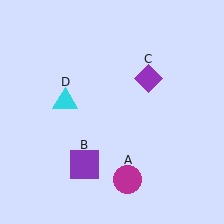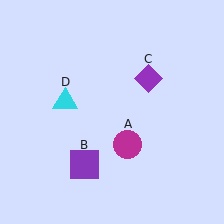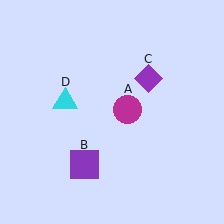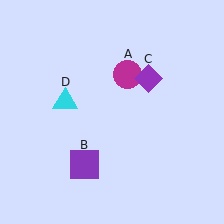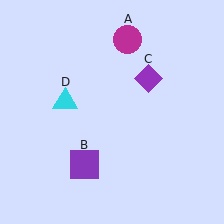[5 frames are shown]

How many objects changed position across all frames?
1 object changed position: magenta circle (object A).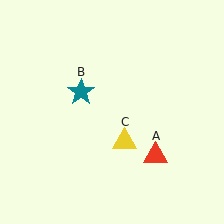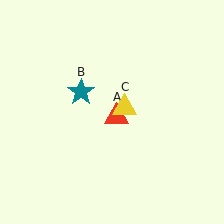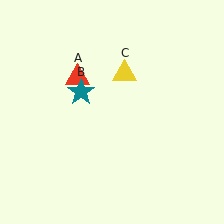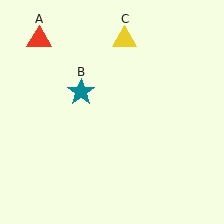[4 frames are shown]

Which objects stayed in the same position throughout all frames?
Teal star (object B) remained stationary.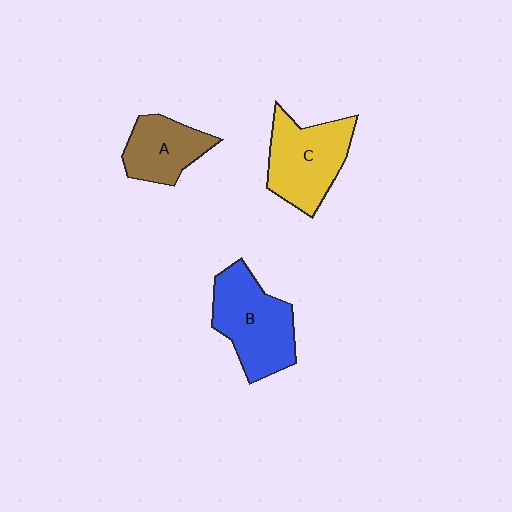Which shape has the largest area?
Shape B (blue).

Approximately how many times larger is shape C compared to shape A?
Approximately 1.4 times.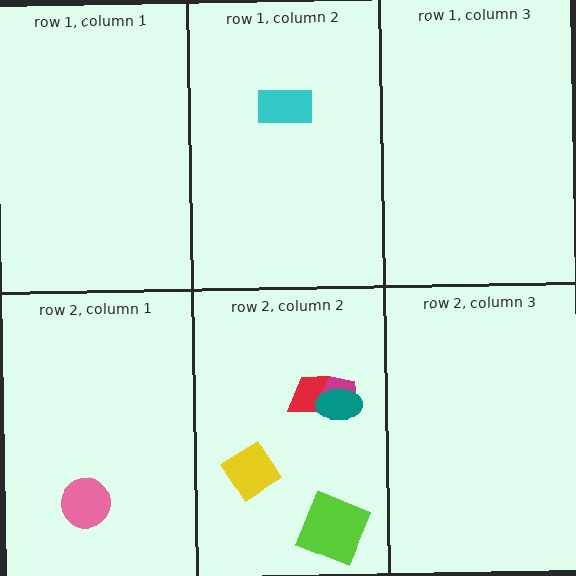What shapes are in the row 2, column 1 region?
The pink circle.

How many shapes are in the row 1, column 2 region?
1.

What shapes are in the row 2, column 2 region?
The lime square, the red trapezoid, the magenta pentagon, the teal ellipse, the yellow diamond.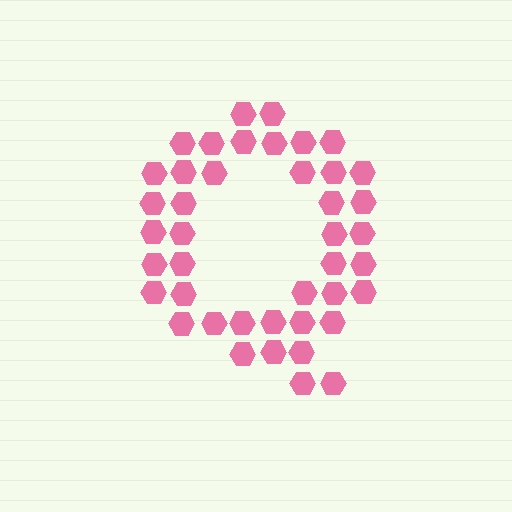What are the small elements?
The small elements are hexagons.